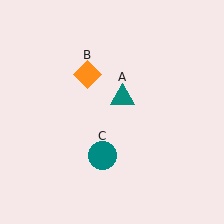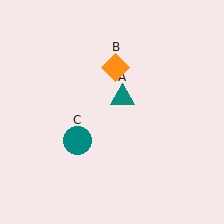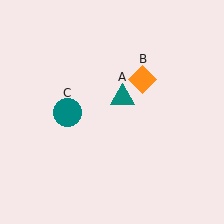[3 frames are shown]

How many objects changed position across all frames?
2 objects changed position: orange diamond (object B), teal circle (object C).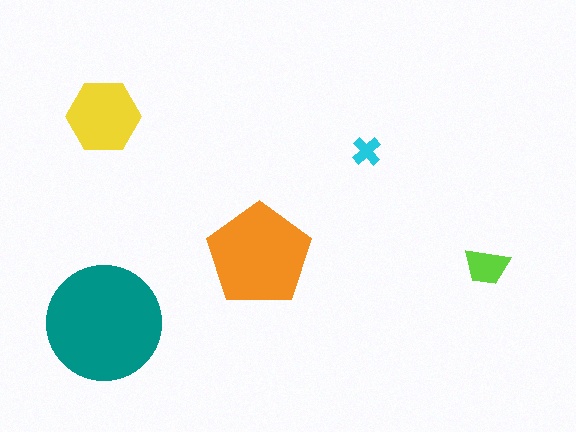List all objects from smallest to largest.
The cyan cross, the lime trapezoid, the yellow hexagon, the orange pentagon, the teal circle.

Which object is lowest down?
The teal circle is bottommost.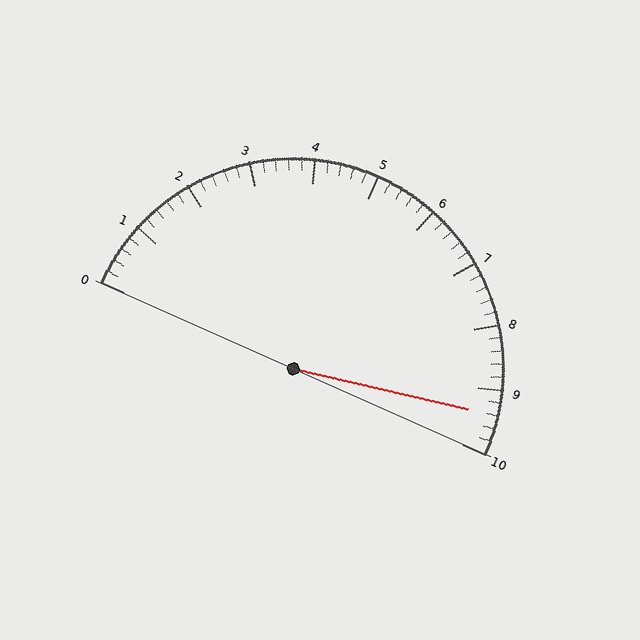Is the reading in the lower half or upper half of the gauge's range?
The reading is in the upper half of the range (0 to 10).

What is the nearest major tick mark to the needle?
The nearest major tick mark is 9.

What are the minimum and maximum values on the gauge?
The gauge ranges from 0 to 10.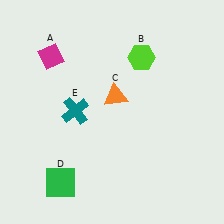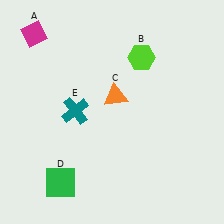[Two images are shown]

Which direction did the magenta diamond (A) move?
The magenta diamond (A) moved up.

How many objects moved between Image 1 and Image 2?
1 object moved between the two images.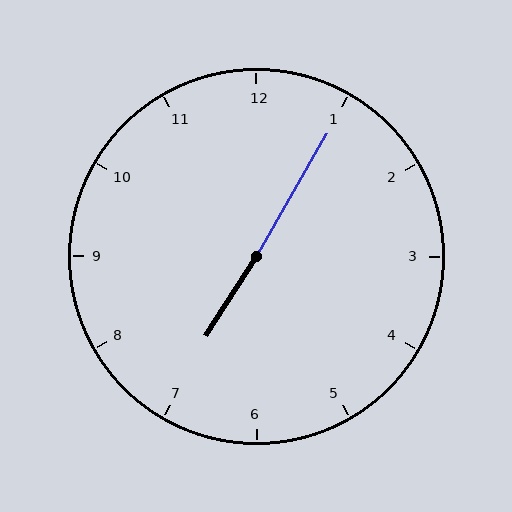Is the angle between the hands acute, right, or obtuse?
It is obtuse.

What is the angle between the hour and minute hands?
Approximately 178 degrees.